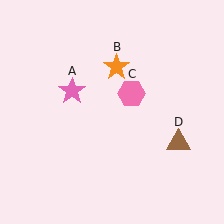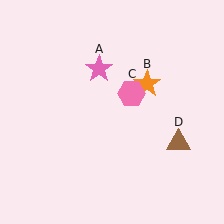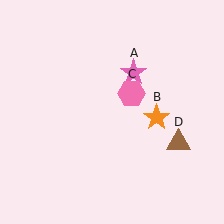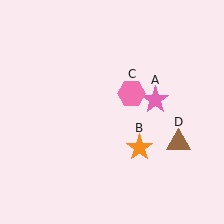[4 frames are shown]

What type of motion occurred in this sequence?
The pink star (object A), orange star (object B) rotated clockwise around the center of the scene.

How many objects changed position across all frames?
2 objects changed position: pink star (object A), orange star (object B).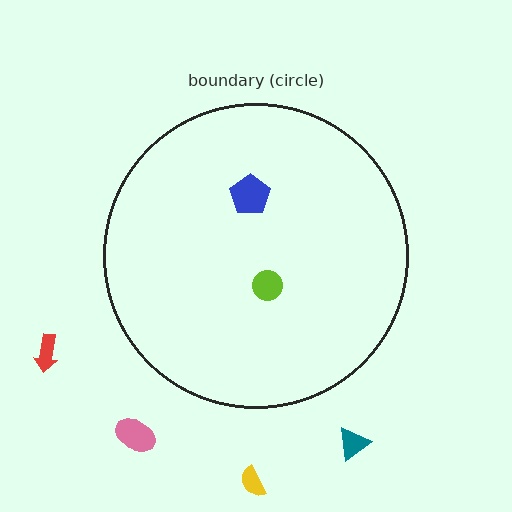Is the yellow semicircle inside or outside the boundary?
Outside.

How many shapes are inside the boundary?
2 inside, 4 outside.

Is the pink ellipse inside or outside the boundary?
Outside.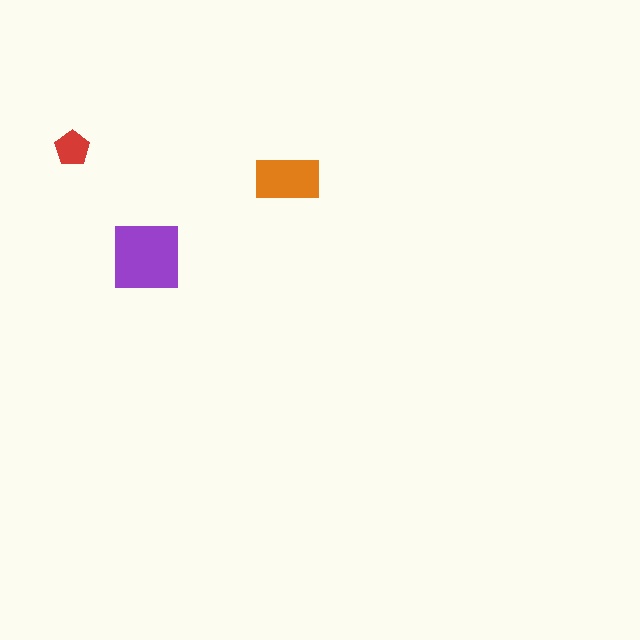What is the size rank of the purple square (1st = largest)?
1st.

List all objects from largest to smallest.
The purple square, the orange rectangle, the red pentagon.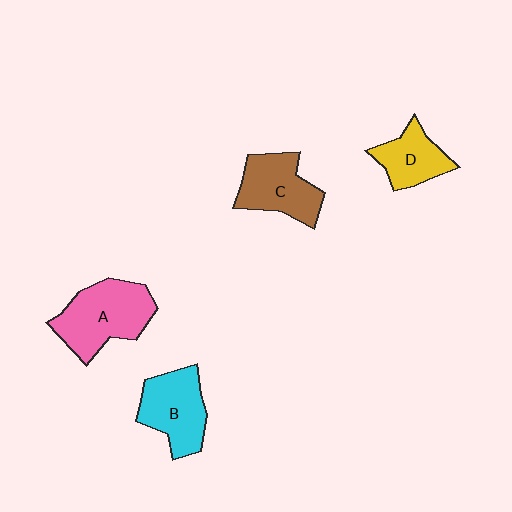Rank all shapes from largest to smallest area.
From largest to smallest: A (pink), B (cyan), C (brown), D (yellow).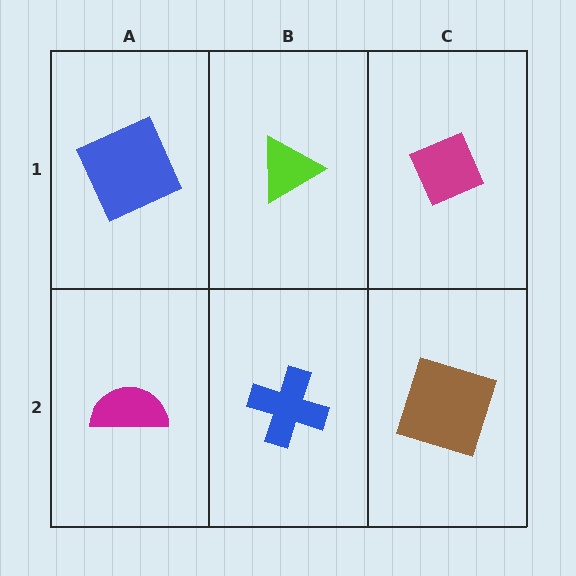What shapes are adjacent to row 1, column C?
A brown square (row 2, column C), a lime triangle (row 1, column B).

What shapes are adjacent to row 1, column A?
A magenta semicircle (row 2, column A), a lime triangle (row 1, column B).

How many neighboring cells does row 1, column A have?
2.